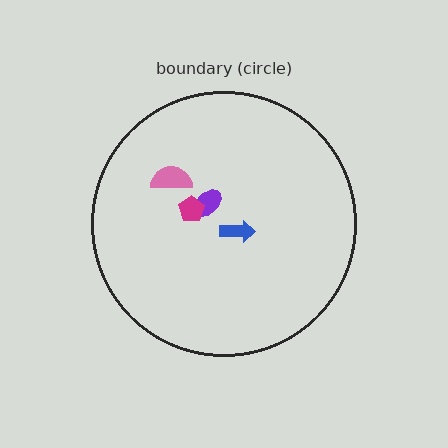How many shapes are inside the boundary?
4 inside, 0 outside.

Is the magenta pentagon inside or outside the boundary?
Inside.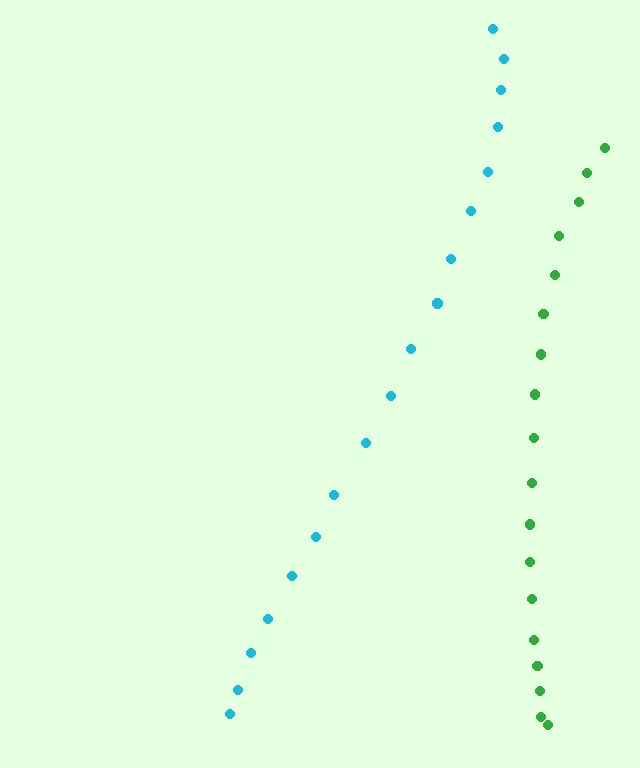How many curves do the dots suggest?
There are 2 distinct paths.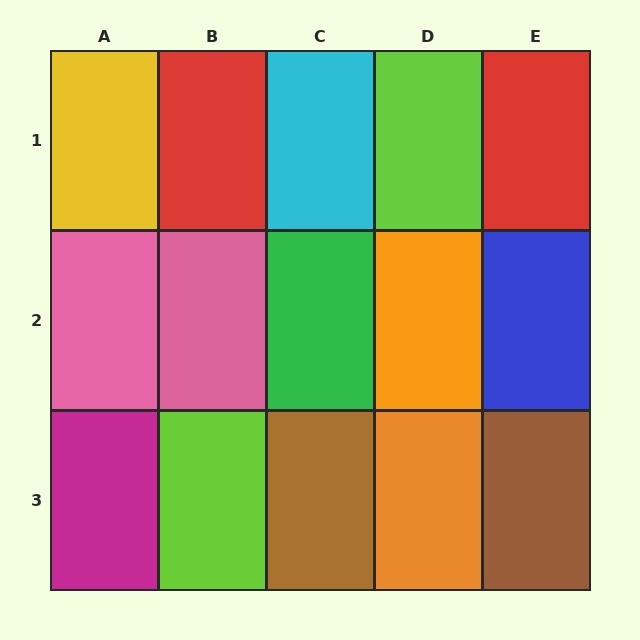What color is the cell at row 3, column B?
Lime.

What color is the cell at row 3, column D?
Orange.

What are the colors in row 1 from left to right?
Yellow, red, cyan, lime, red.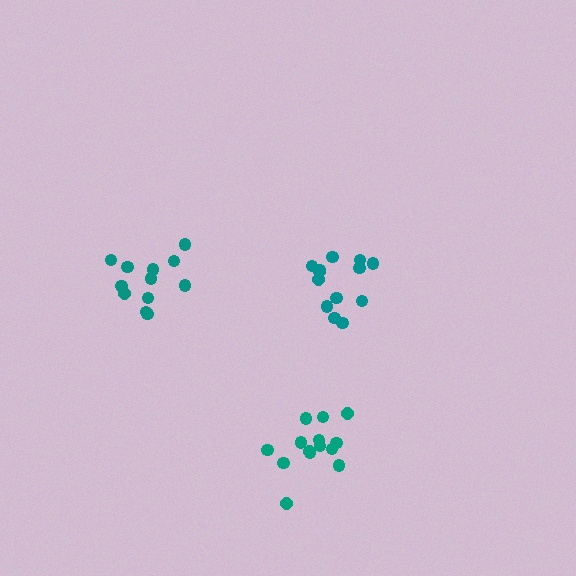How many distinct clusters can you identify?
There are 3 distinct clusters.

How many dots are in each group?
Group 1: 14 dots, Group 2: 12 dots, Group 3: 13 dots (39 total).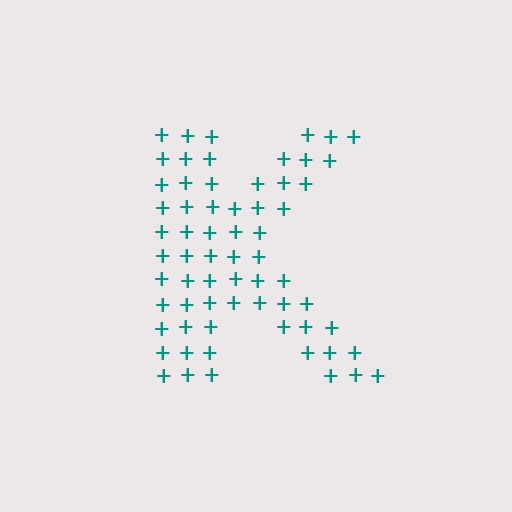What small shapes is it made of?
It is made of small plus signs.